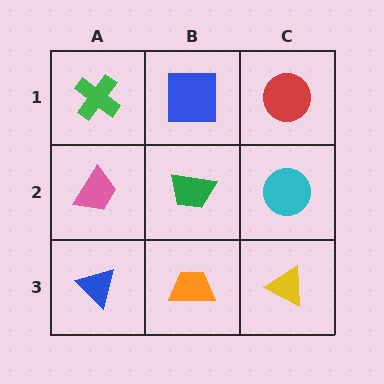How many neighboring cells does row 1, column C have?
2.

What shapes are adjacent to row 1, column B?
A green trapezoid (row 2, column B), a green cross (row 1, column A), a red circle (row 1, column C).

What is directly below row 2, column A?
A blue triangle.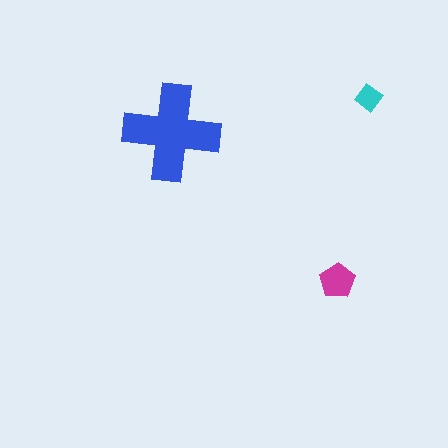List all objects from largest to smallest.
The blue cross, the magenta pentagon, the cyan diamond.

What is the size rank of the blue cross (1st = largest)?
1st.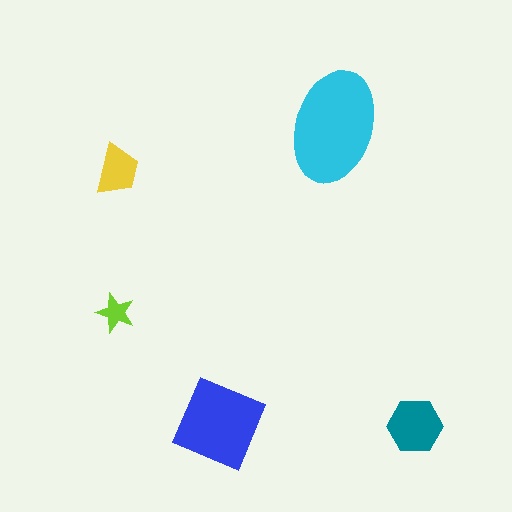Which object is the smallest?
The lime star.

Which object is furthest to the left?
The lime star is leftmost.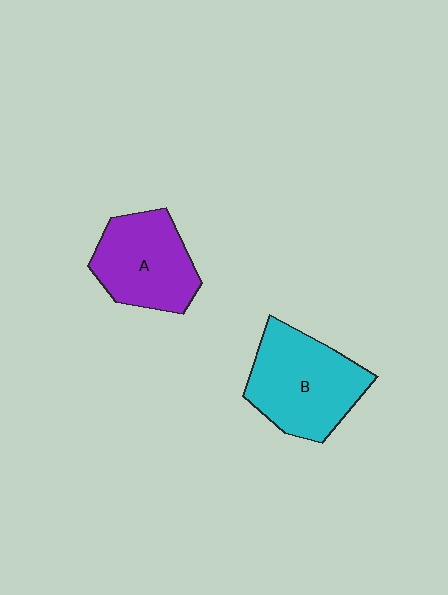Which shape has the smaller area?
Shape A (purple).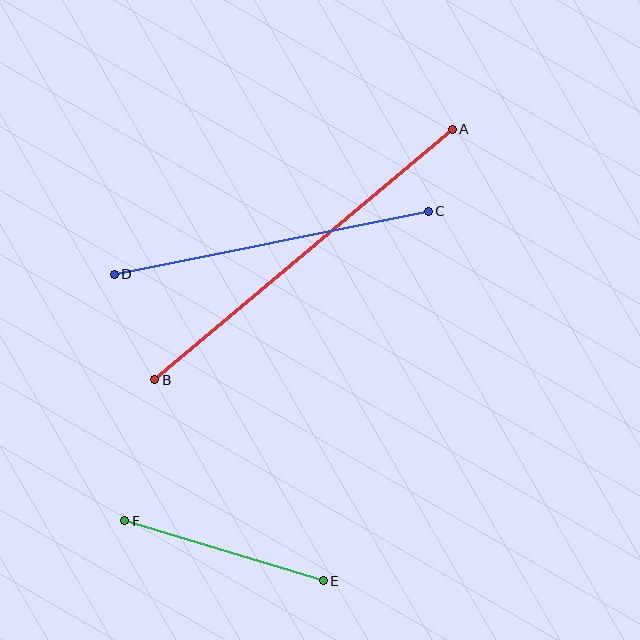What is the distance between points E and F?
The distance is approximately 207 pixels.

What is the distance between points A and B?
The distance is approximately 389 pixels.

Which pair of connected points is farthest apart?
Points A and B are farthest apart.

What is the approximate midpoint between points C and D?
The midpoint is at approximately (271, 243) pixels.